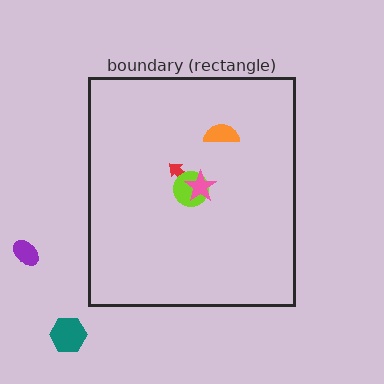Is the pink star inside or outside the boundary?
Inside.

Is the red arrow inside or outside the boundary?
Inside.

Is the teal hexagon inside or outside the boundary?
Outside.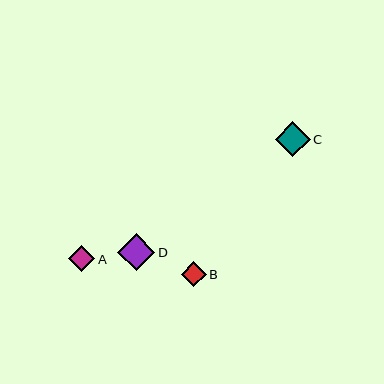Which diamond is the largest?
Diamond D is the largest with a size of approximately 37 pixels.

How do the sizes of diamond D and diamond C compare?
Diamond D and diamond C are approximately the same size.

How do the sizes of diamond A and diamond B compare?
Diamond A and diamond B are approximately the same size.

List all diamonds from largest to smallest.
From largest to smallest: D, C, A, B.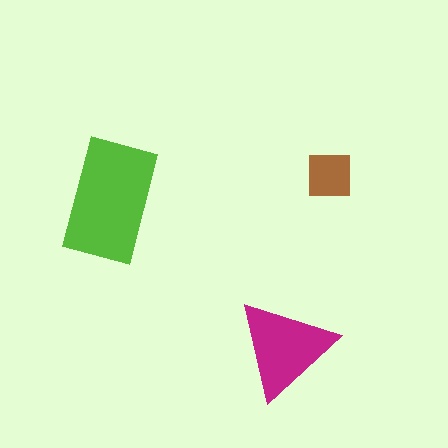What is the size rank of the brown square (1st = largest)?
3rd.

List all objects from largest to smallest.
The lime rectangle, the magenta triangle, the brown square.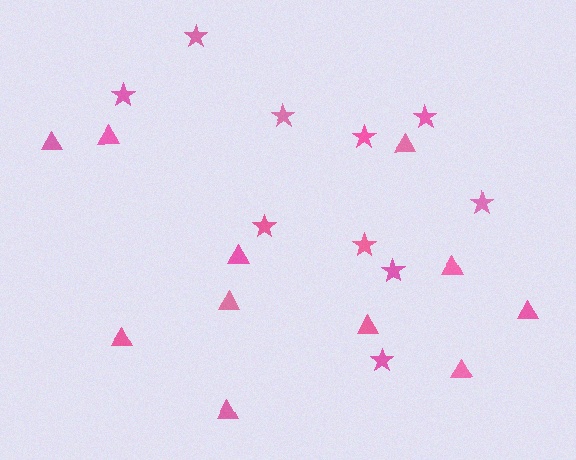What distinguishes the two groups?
There are 2 groups: one group of stars (10) and one group of triangles (11).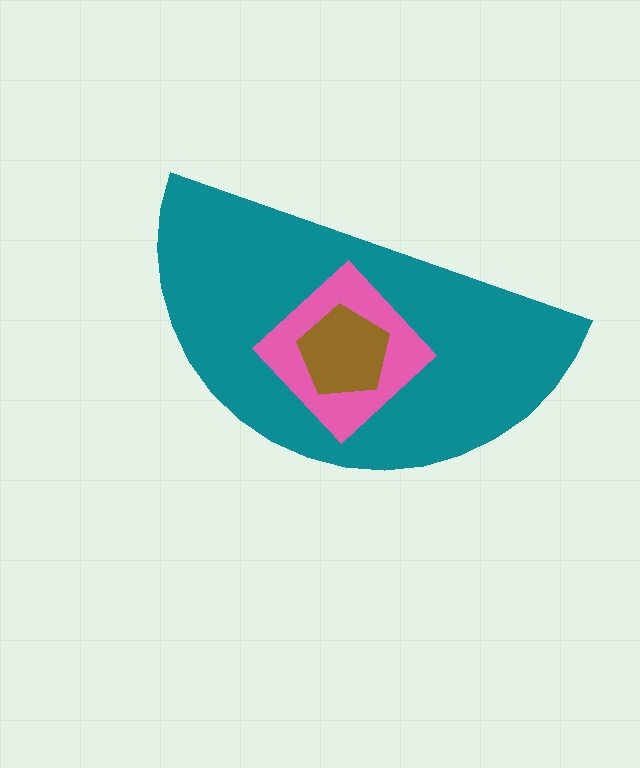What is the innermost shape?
The brown pentagon.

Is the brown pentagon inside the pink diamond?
Yes.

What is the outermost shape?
The teal semicircle.